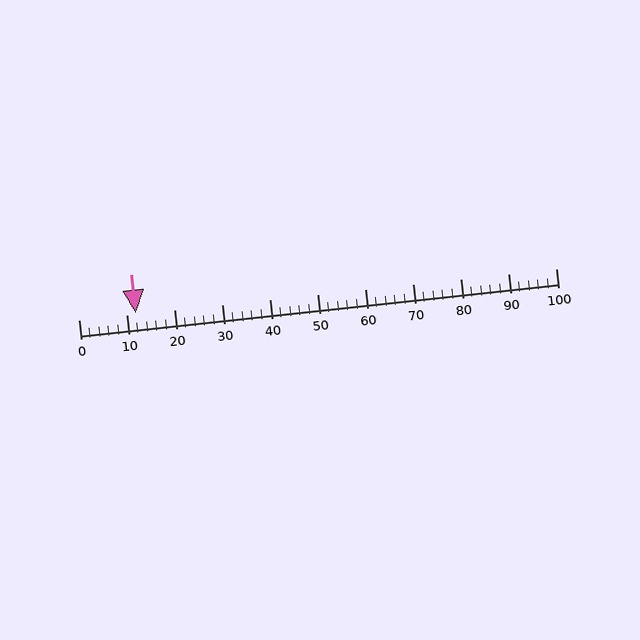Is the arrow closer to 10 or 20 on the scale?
The arrow is closer to 10.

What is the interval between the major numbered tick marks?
The major tick marks are spaced 10 units apart.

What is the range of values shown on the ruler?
The ruler shows values from 0 to 100.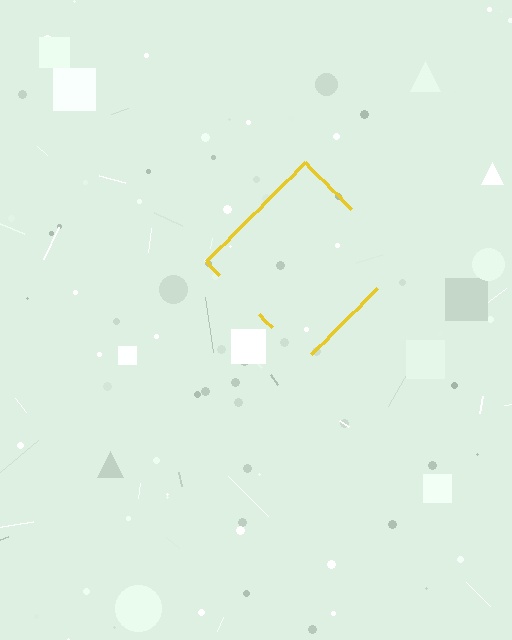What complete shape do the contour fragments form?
The contour fragments form a diamond.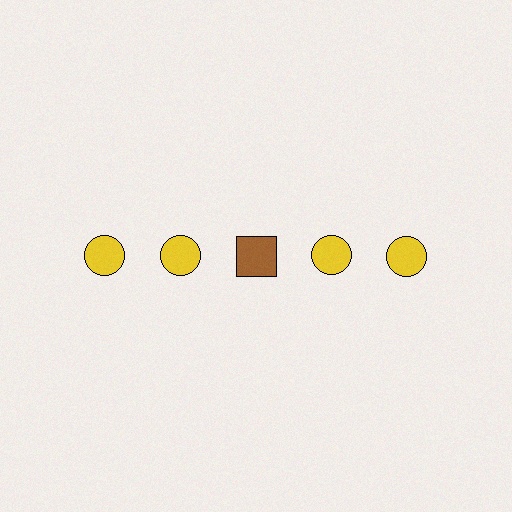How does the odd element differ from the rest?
It differs in both color (brown instead of yellow) and shape (square instead of circle).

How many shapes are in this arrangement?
There are 5 shapes arranged in a grid pattern.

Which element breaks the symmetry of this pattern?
The brown square in the top row, center column breaks the symmetry. All other shapes are yellow circles.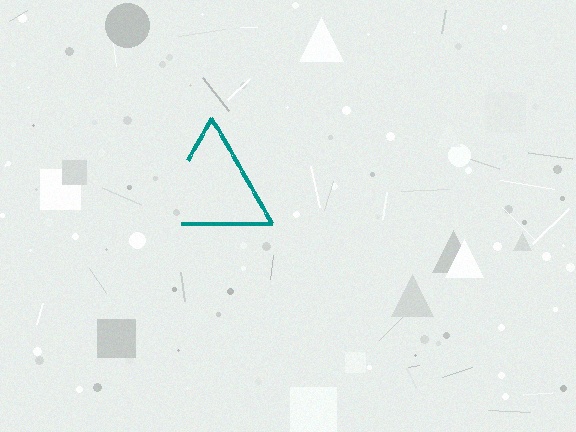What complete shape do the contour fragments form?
The contour fragments form a triangle.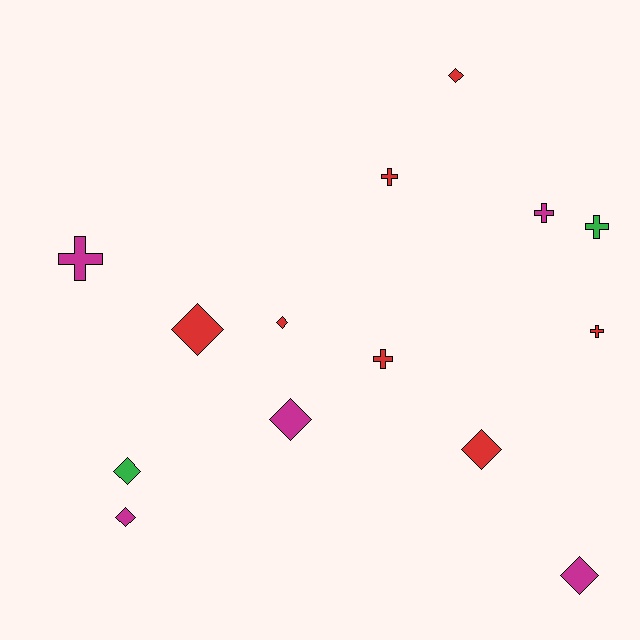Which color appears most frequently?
Red, with 7 objects.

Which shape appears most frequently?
Diamond, with 8 objects.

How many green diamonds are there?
There is 1 green diamond.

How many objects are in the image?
There are 14 objects.